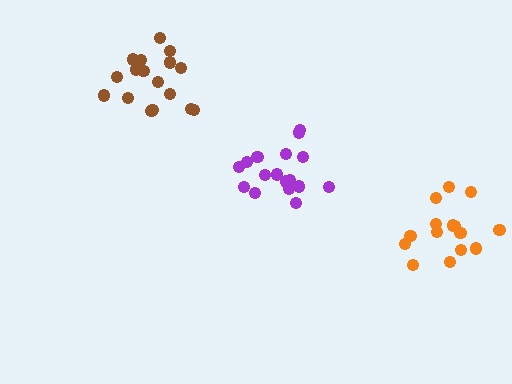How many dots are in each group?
Group 1: 15 dots, Group 2: 17 dots, Group 3: 17 dots (49 total).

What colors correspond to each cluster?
The clusters are colored: orange, purple, brown.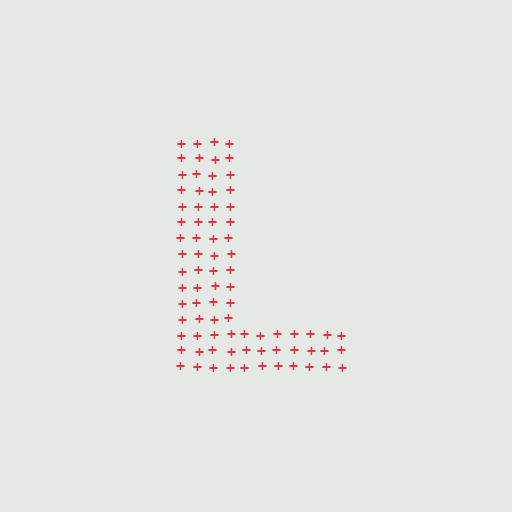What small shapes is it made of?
It is made of small plus signs.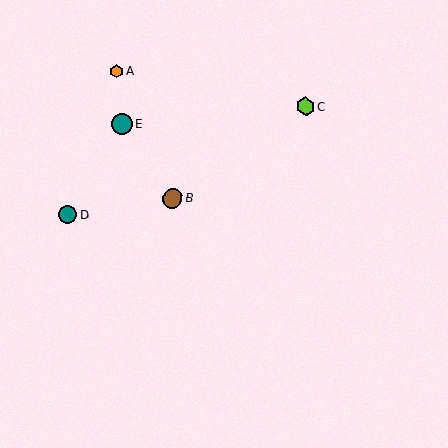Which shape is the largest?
The teal circle (labeled E) is the largest.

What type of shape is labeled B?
Shape B is a brown circle.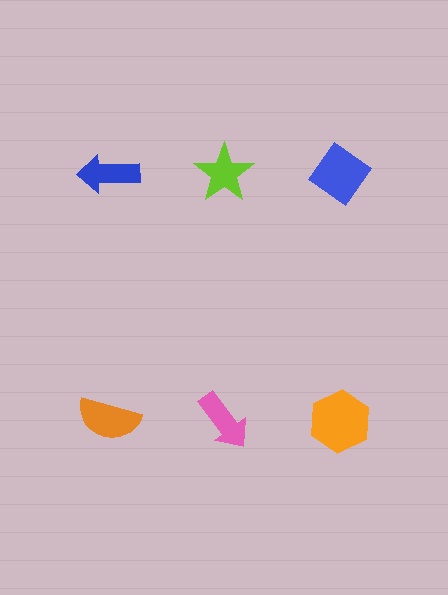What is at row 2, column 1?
An orange semicircle.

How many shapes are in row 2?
3 shapes.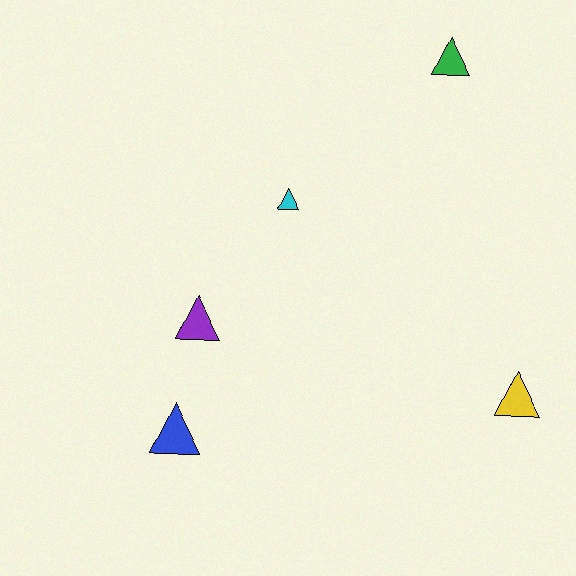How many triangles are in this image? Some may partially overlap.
There are 5 triangles.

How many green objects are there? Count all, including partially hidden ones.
There is 1 green object.